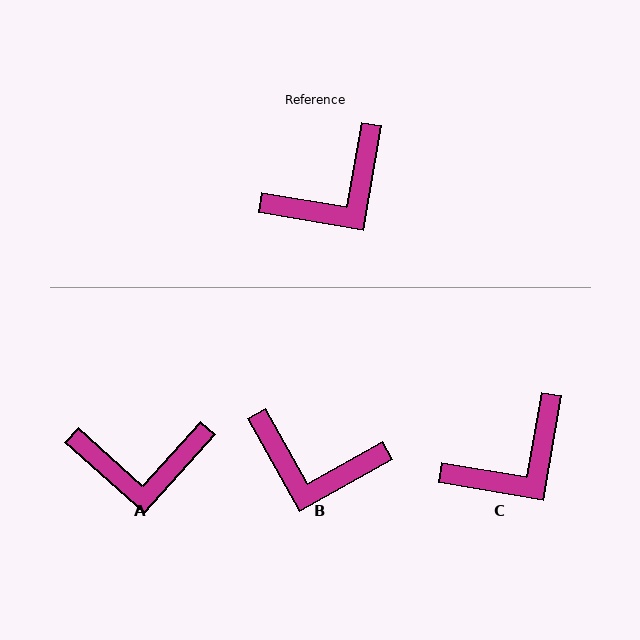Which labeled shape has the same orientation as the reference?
C.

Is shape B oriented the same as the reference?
No, it is off by about 51 degrees.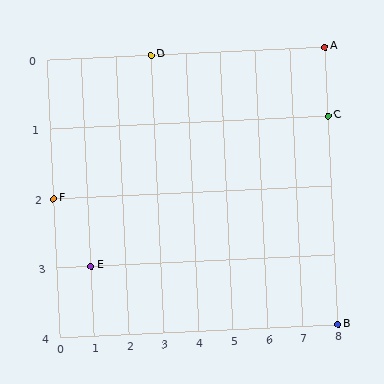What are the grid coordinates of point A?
Point A is at grid coordinates (8, 0).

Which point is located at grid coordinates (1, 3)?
Point E is at (1, 3).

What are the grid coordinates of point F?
Point F is at grid coordinates (0, 2).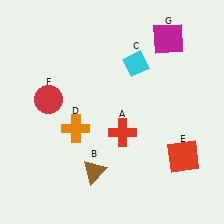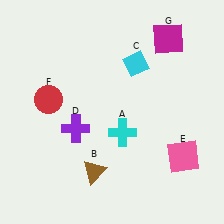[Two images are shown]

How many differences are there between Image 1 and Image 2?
There are 3 differences between the two images.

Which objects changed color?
A changed from red to cyan. D changed from orange to purple. E changed from red to pink.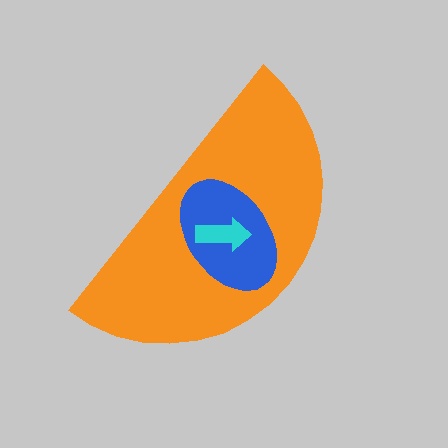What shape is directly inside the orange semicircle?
The blue ellipse.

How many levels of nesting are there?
3.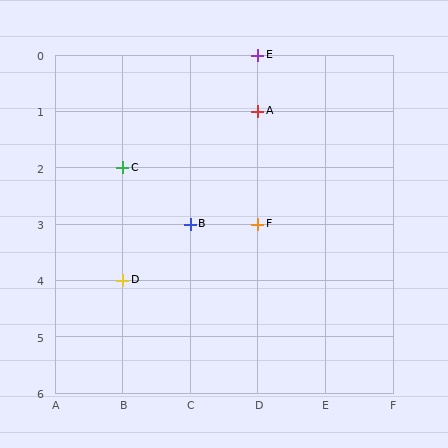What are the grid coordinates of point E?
Point E is at grid coordinates (D, 0).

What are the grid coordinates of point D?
Point D is at grid coordinates (B, 4).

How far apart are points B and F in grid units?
Points B and F are 1 column apart.